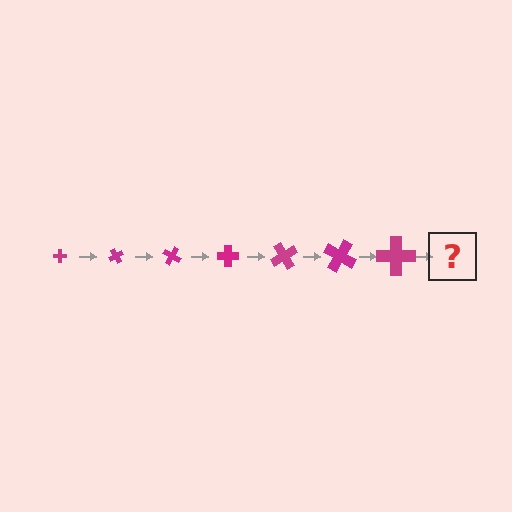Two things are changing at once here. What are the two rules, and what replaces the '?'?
The two rules are that the cross grows larger each step and it rotates 60 degrees each step. The '?' should be a cross, larger than the previous one and rotated 420 degrees from the start.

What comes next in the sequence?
The next element should be a cross, larger than the previous one and rotated 420 degrees from the start.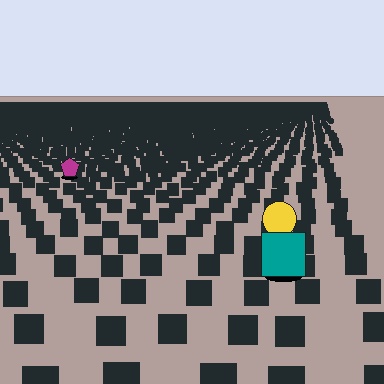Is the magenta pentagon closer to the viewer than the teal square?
No. The teal square is closer — you can tell from the texture gradient: the ground texture is coarser near it.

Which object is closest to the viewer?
The teal square is closest. The texture marks near it are larger and more spread out.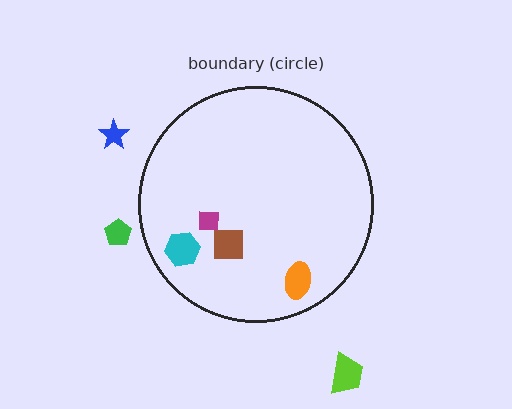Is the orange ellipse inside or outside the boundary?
Inside.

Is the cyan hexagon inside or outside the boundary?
Inside.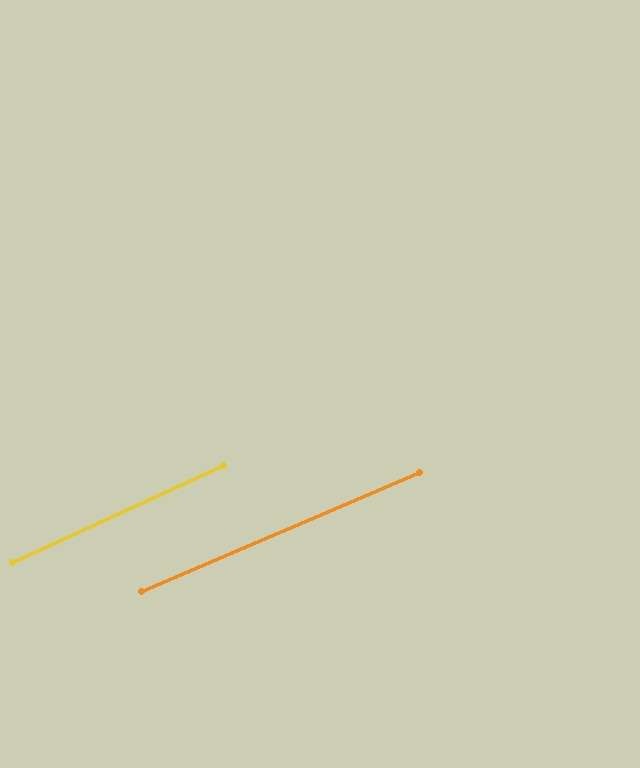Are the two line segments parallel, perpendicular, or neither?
Parallel — their directions differ by only 1.5°.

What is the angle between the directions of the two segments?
Approximately 2 degrees.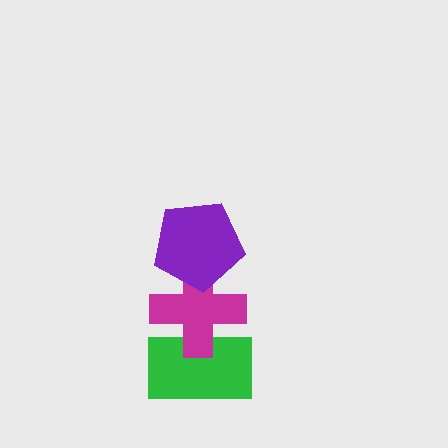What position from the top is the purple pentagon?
The purple pentagon is 1st from the top.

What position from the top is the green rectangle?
The green rectangle is 3rd from the top.